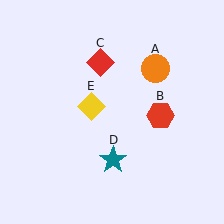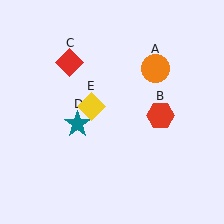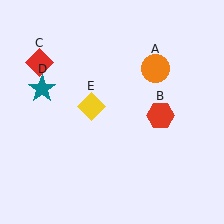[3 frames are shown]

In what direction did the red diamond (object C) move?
The red diamond (object C) moved left.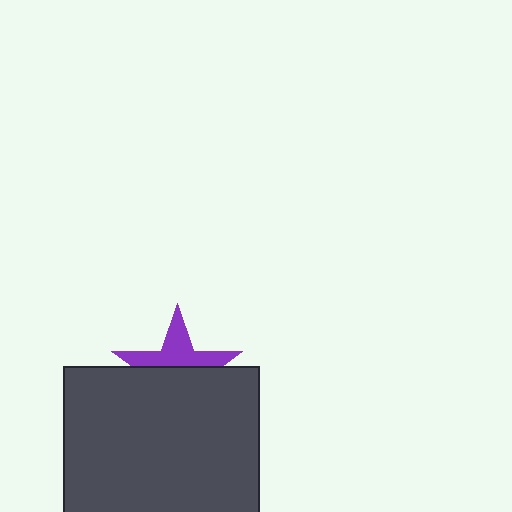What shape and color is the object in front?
The object in front is a dark gray rectangle.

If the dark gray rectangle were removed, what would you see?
You would see the complete purple star.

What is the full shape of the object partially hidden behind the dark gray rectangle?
The partially hidden object is a purple star.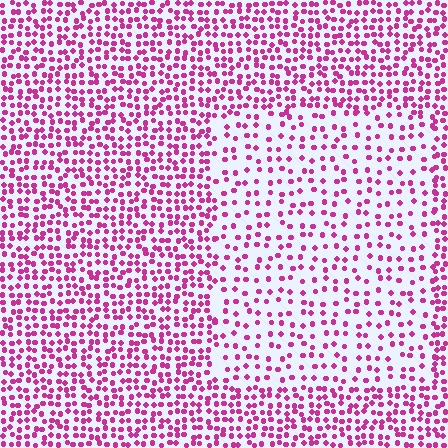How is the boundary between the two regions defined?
The boundary is defined by a change in element density (approximately 2.0x ratio). All elements are the same color, size, and shape.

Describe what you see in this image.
The image contains small magenta elements arranged at two different densities. A rectangle-shaped region is visible where the elements are less densely packed than the surrounding area.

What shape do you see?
I see a rectangle.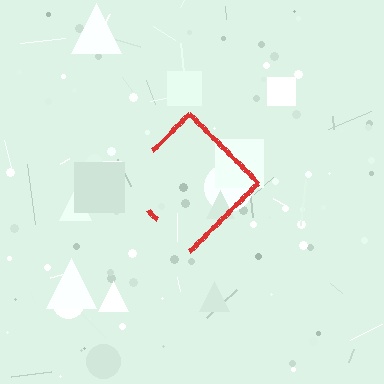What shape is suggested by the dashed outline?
The dashed outline suggests a diamond.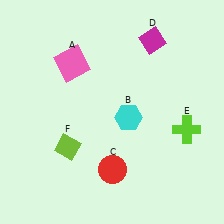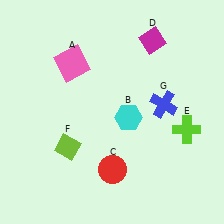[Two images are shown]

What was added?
A blue cross (G) was added in Image 2.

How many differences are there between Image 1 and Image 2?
There is 1 difference between the two images.